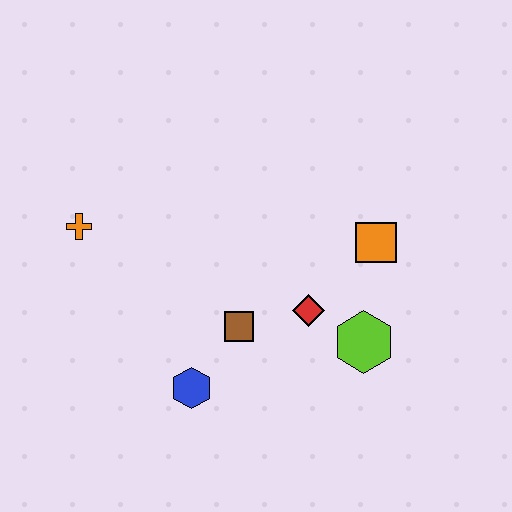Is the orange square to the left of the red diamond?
No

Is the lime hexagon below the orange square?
Yes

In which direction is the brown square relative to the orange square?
The brown square is to the left of the orange square.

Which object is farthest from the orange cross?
The lime hexagon is farthest from the orange cross.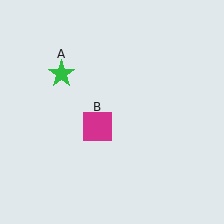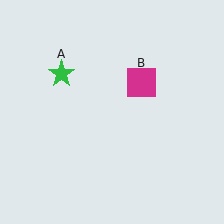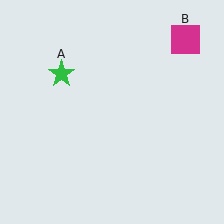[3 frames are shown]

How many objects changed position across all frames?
1 object changed position: magenta square (object B).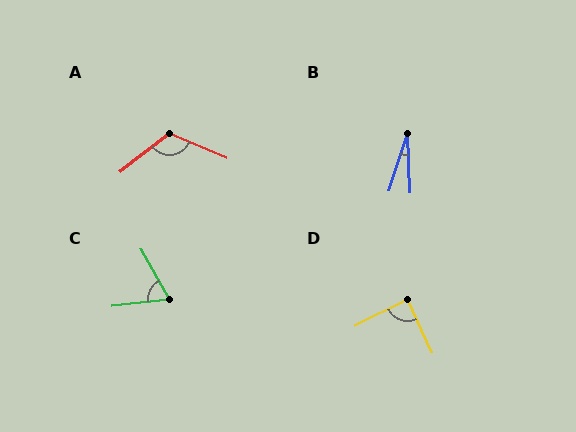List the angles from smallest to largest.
B (20°), C (67°), D (88°), A (119°).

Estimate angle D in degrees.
Approximately 88 degrees.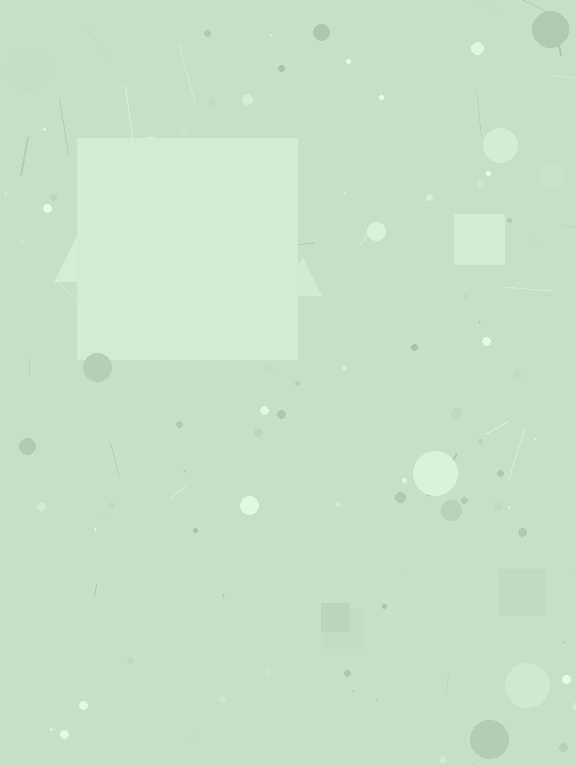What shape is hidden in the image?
A square is hidden in the image.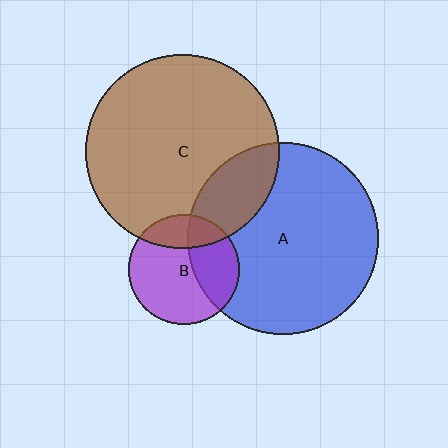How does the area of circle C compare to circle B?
Approximately 3.1 times.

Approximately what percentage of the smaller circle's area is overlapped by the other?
Approximately 35%.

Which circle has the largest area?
Circle C (brown).